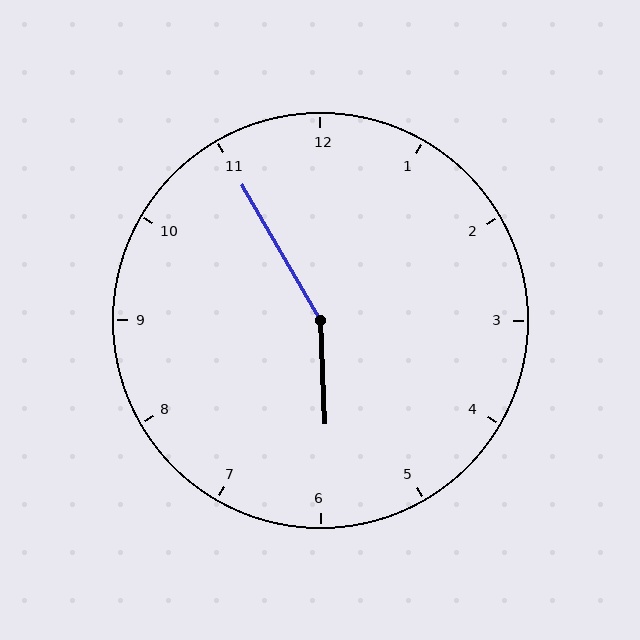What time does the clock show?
5:55.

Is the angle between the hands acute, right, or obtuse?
It is obtuse.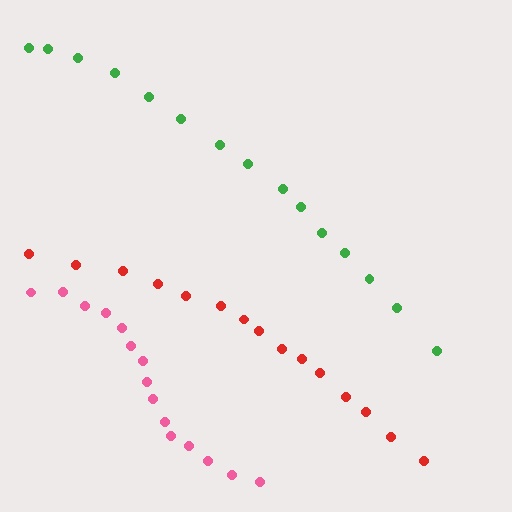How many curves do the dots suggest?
There are 3 distinct paths.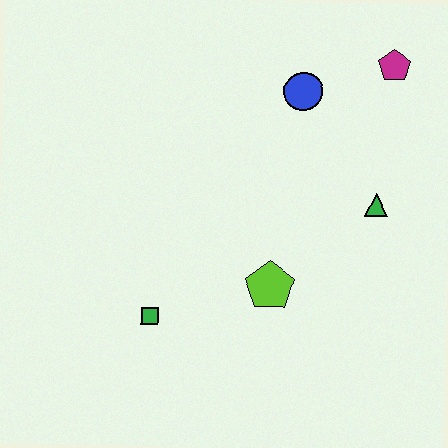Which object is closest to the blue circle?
The magenta pentagon is closest to the blue circle.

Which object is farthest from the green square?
The magenta pentagon is farthest from the green square.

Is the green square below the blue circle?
Yes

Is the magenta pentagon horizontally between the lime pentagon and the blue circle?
No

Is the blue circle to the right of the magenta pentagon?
No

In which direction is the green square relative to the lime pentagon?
The green square is to the left of the lime pentagon.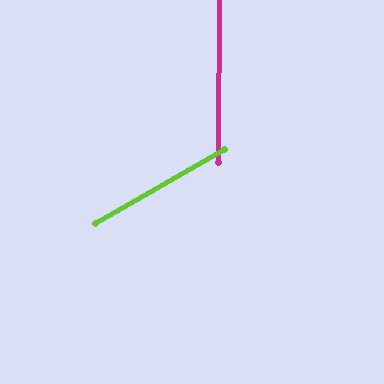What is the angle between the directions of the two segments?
Approximately 60 degrees.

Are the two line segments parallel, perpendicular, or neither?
Neither parallel nor perpendicular — they differ by about 60°.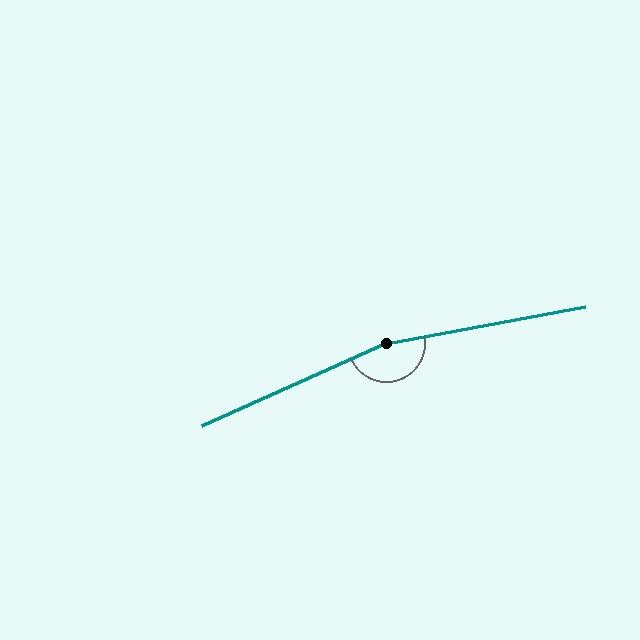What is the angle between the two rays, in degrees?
Approximately 166 degrees.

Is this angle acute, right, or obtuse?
It is obtuse.